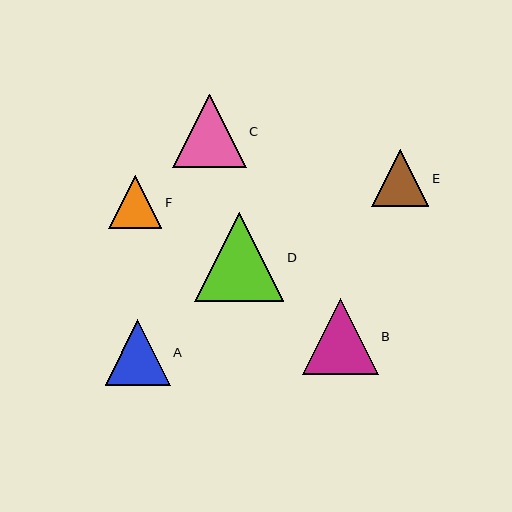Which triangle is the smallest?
Triangle F is the smallest with a size of approximately 53 pixels.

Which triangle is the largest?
Triangle D is the largest with a size of approximately 89 pixels.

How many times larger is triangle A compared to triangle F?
Triangle A is approximately 1.2 times the size of triangle F.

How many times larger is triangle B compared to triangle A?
Triangle B is approximately 1.2 times the size of triangle A.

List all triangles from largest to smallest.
From largest to smallest: D, B, C, A, E, F.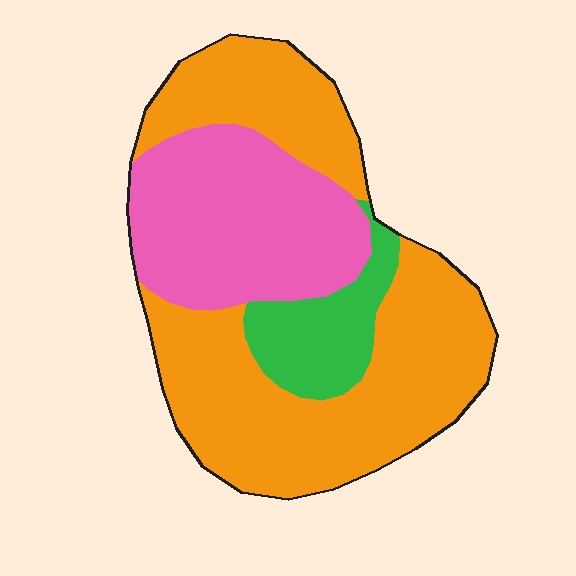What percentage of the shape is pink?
Pink covers around 30% of the shape.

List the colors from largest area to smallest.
From largest to smallest: orange, pink, green.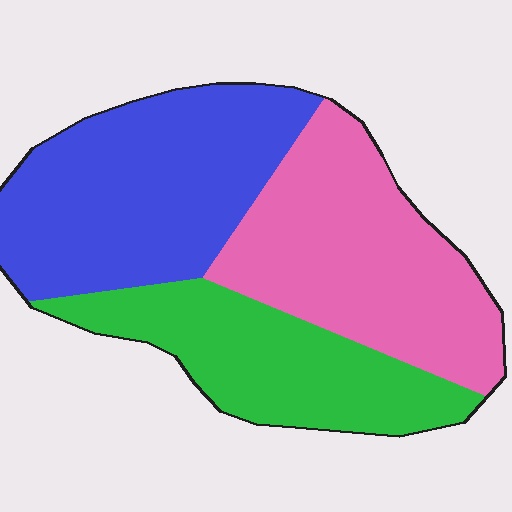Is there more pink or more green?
Pink.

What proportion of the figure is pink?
Pink takes up about one third (1/3) of the figure.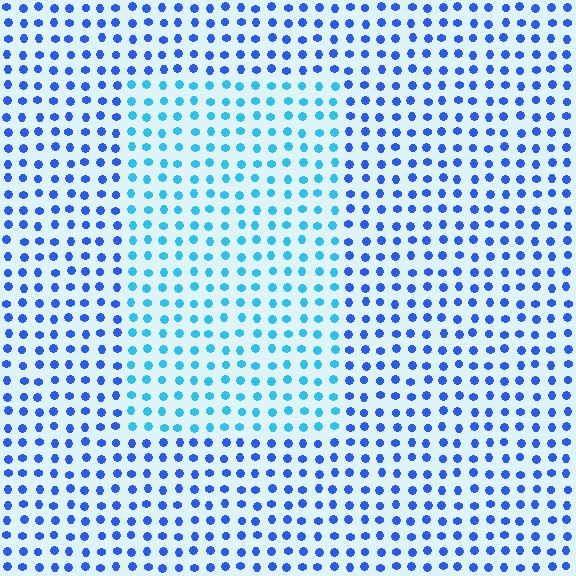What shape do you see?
I see a rectangle.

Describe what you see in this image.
The image is filled with small blue elements in a uniform arrangement. A rectangle-shaped region is visible where the elements are tinted to a slightly different hue, forming a subtle color boundary.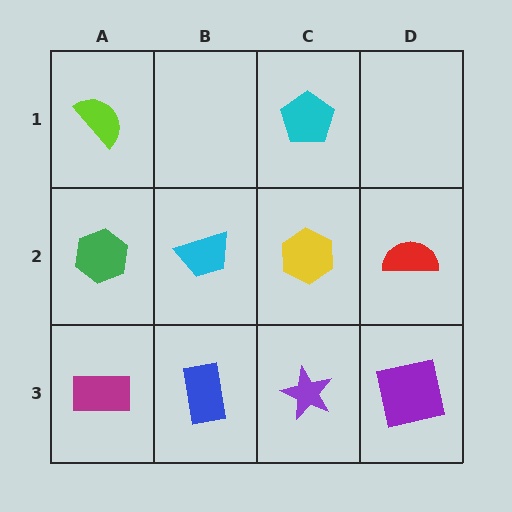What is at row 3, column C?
A purple star.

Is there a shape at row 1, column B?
No, that cell is empty.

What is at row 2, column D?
A red semicircle.